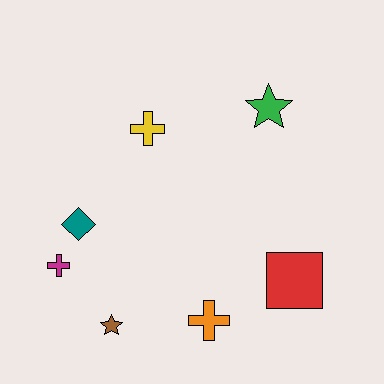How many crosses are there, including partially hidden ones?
There are 3 crosses.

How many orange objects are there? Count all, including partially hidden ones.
There is 1 orange object.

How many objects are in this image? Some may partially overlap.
There are 7 objects.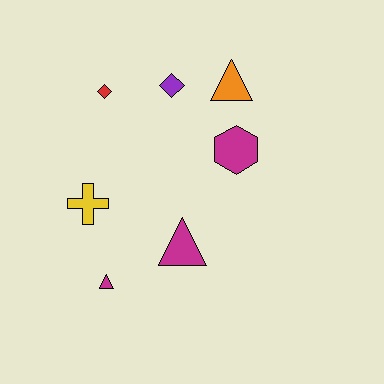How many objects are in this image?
There are 7 objects.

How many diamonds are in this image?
There are 2 diamonds.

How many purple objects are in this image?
There is 1 purple object.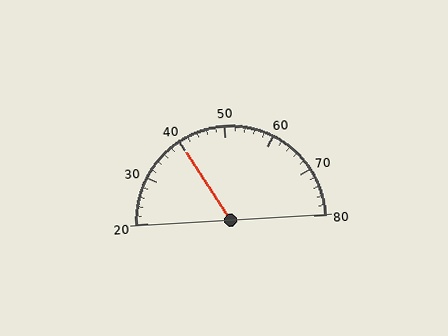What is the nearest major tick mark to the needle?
The nearest major tick mark is 40.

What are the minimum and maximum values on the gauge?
The gauge ranges from 20 to 80.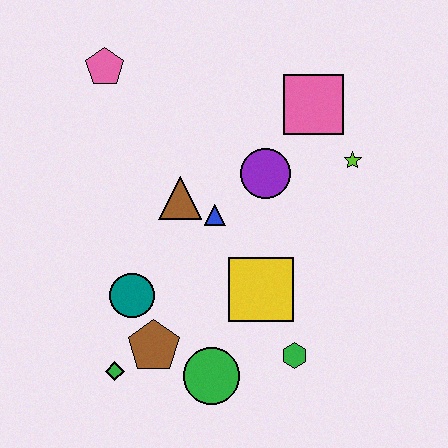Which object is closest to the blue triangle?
The brown triangle is closest to the blue triangle.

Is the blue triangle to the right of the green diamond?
Yes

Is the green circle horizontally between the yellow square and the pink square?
No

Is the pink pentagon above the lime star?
Yes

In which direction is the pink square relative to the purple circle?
The pink square is above the purple circle.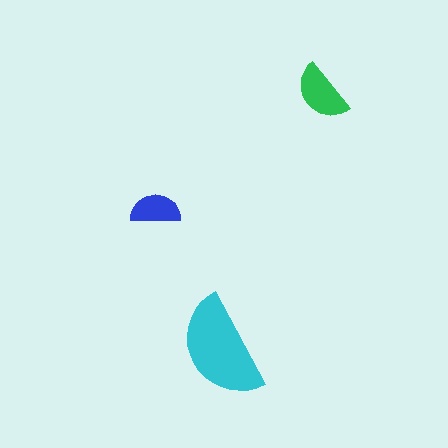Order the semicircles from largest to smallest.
the cyan one, the green one, the blue one.